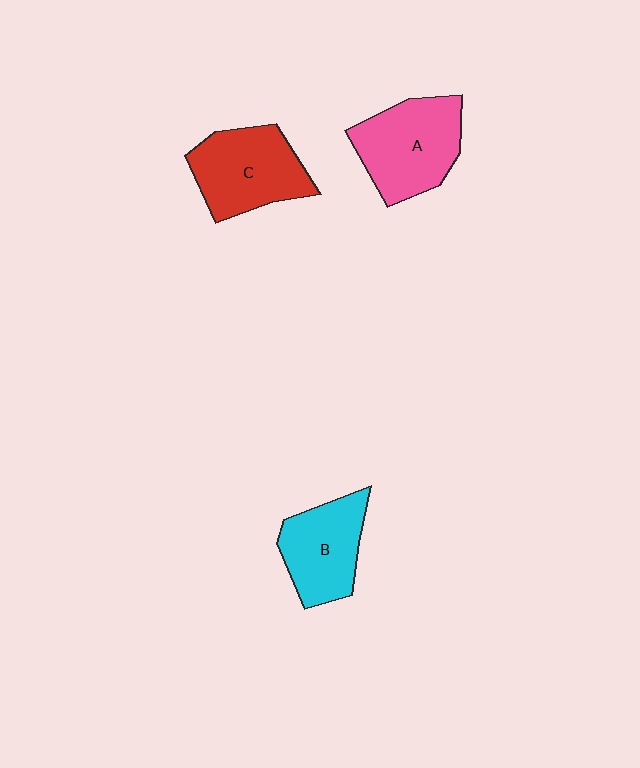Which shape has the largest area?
Shape A (pink).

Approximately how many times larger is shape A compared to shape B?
Approximately 1.2 times.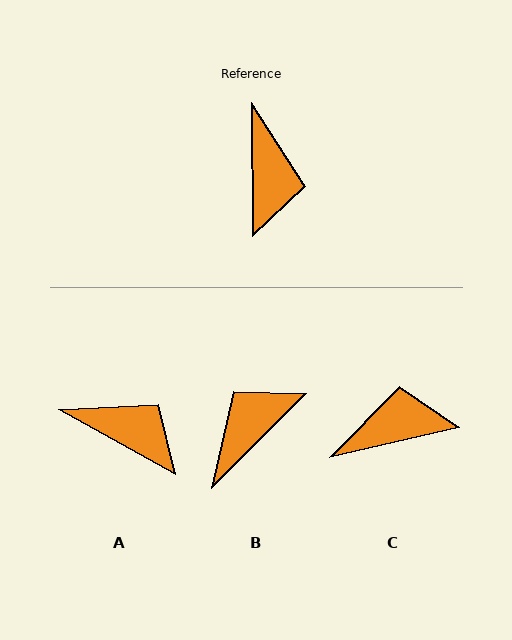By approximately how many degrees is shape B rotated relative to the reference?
Approximately 135 degrees counter-clockwise.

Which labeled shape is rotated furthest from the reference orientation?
B, about 135 degrees away.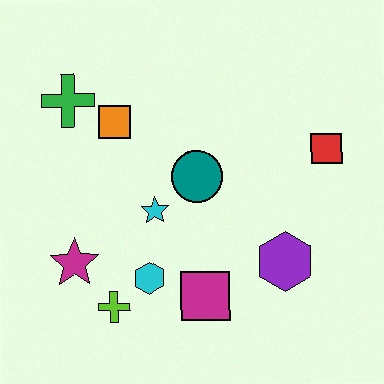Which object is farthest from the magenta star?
The red square is farthest from the magenta star.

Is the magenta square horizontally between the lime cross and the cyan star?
No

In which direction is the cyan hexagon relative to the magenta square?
The cyan hexagon is to the left of the magenta square.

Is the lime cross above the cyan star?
No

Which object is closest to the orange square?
The green cross is closest to the orange square.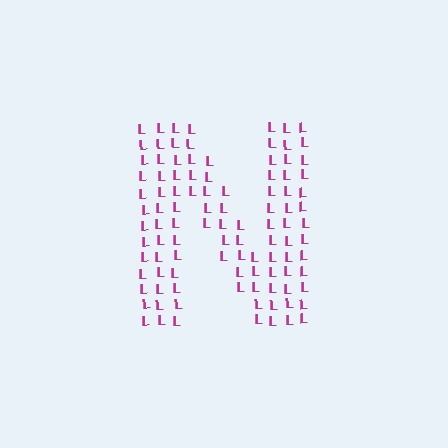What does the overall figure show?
The overall figure shows the letter N.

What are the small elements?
The small elements are letter L's.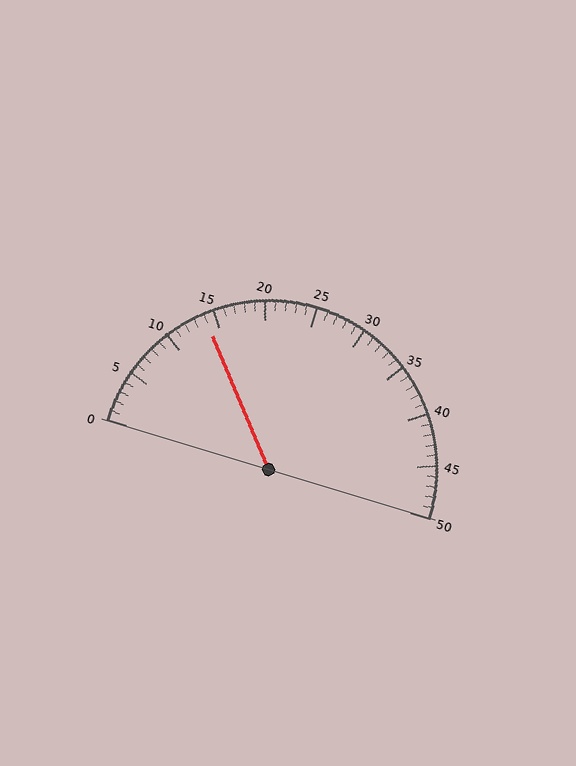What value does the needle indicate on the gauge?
The needle indicates approximately 14.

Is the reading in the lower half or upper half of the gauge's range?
The reading is in the lower half of the range (0 to 50).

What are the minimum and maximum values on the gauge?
The gauge ranges from 0 to 50.